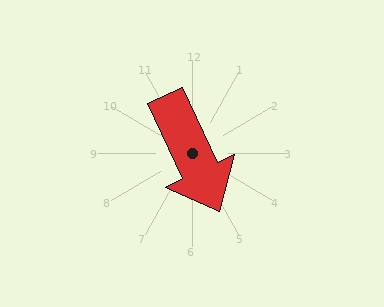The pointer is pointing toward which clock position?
Roughly 5 o'clock.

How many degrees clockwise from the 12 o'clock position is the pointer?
Approximately 155 degrees.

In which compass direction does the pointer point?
Southeast.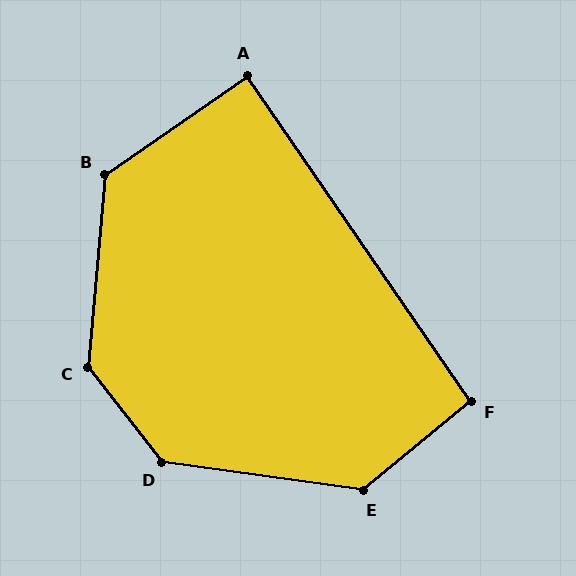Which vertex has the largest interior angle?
C, at approximately 137 degrees.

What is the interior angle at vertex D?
Approximately 135 degrees (obtuse).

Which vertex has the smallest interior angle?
A, at approximately 90 degrees.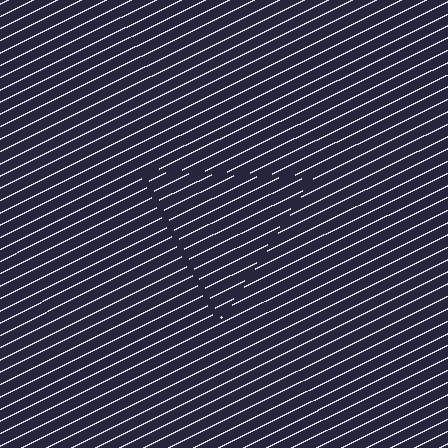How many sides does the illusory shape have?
3 sides — the line-ends trace a triangle.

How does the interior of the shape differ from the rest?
The interior of the shape contains the same grating, shifted by half a period — the contour is defined by the phase discontinuity where line-ends from the inner and outer gratings abut.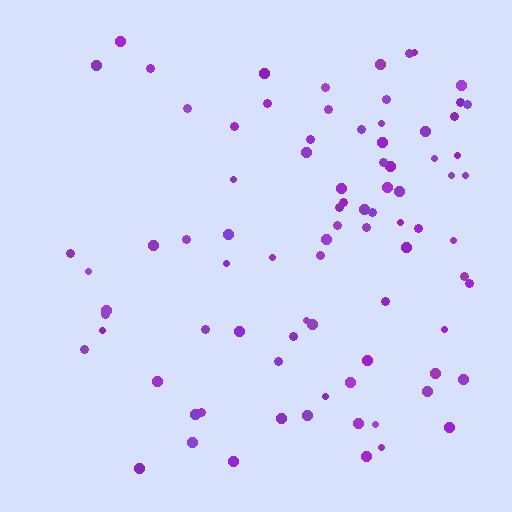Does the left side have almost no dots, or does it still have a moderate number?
Still a moderate number, just noticeably fewer than the right.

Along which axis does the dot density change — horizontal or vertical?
Horizontal.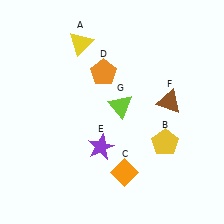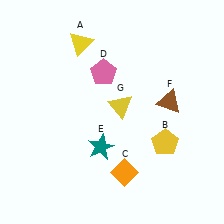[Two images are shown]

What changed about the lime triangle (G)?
In Image 1, G is lime. In Image 2, it changed to yellow.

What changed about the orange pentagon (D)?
In Image 1, D is orange. In Image 2, it changed to pink.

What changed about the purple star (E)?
In Image 1, E is purple. In Image 2, it changed to teal.